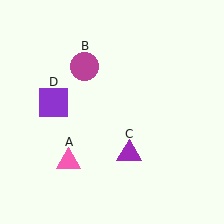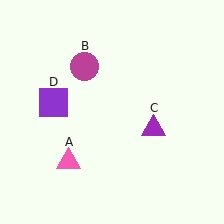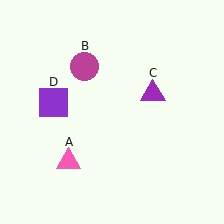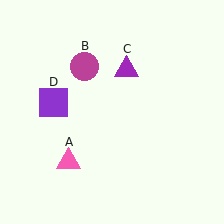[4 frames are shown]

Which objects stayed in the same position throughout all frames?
Pink triangle (object A) and magenta circle (object B) and purple square (object D) remained stationary.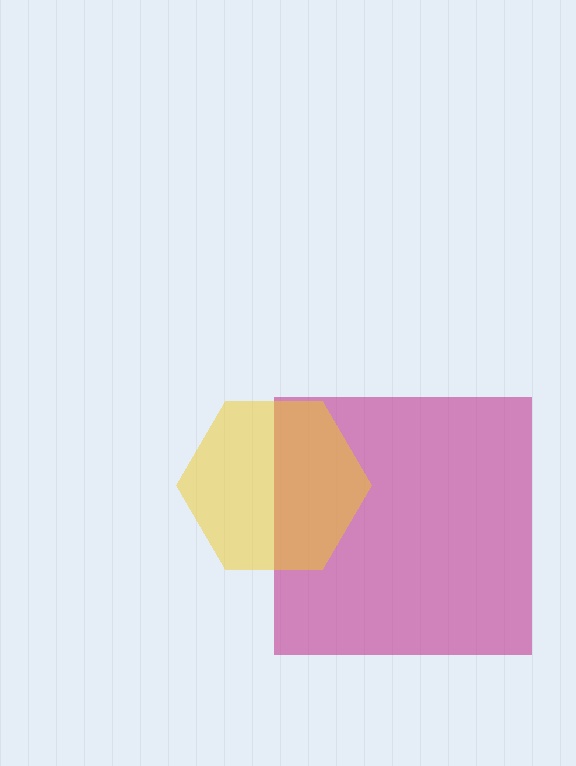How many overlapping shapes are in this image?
There are 2 overlapping shapes in the image.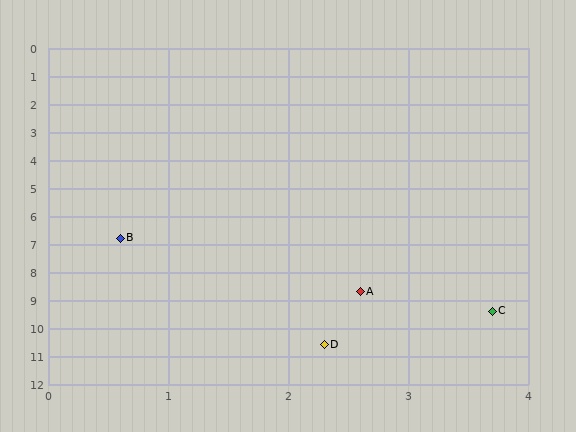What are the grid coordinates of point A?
Point A is at approximately (2.6, 8.7).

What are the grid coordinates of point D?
Point D is at approximately (2.3, 10.6).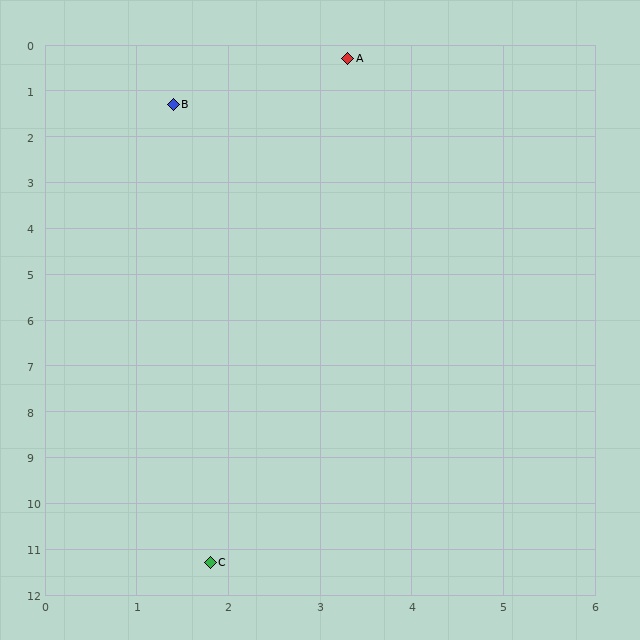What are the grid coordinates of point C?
Point C is at approximately (1.8, 11.3).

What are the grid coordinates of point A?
Point A is at approximately (3.3, 0.3).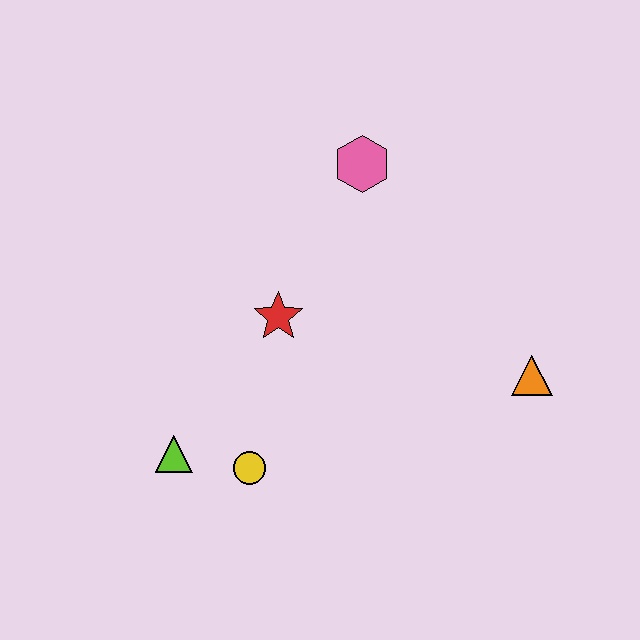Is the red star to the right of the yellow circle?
Yes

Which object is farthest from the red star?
The orange triangle is farthest from the red star.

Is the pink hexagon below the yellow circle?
No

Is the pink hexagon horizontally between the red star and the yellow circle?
No